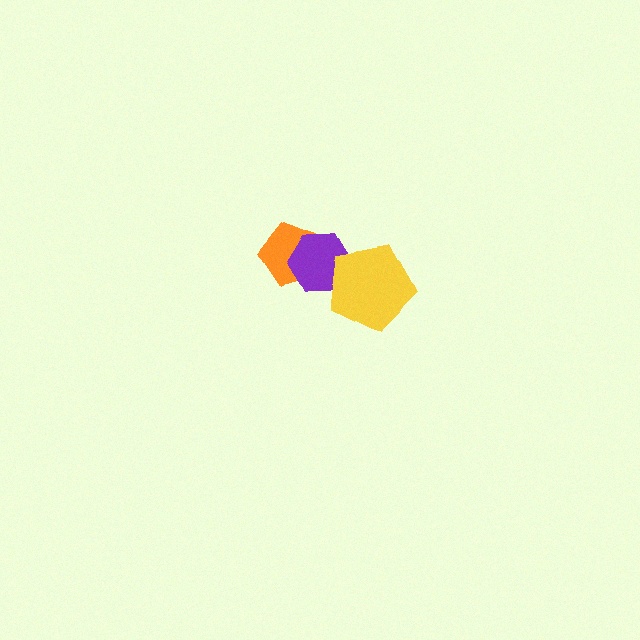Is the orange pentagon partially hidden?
Yes, it is partially covered by another shape.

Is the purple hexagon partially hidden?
Yes, it is partially covered by another shape.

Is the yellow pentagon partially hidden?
No, no other shape covers it.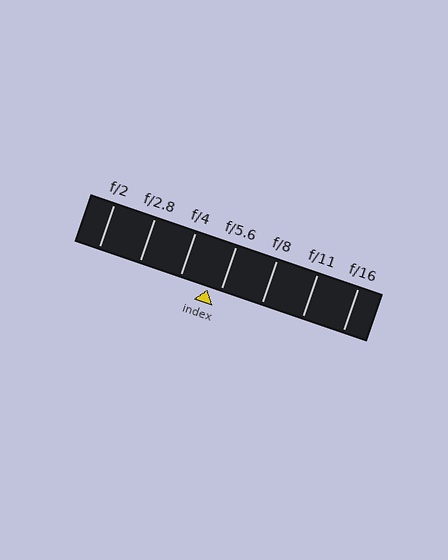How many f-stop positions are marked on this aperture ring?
There are 7 f-stop positions marked.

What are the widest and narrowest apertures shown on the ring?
The widest aperture shown is f/2 and the narrowest is f/16.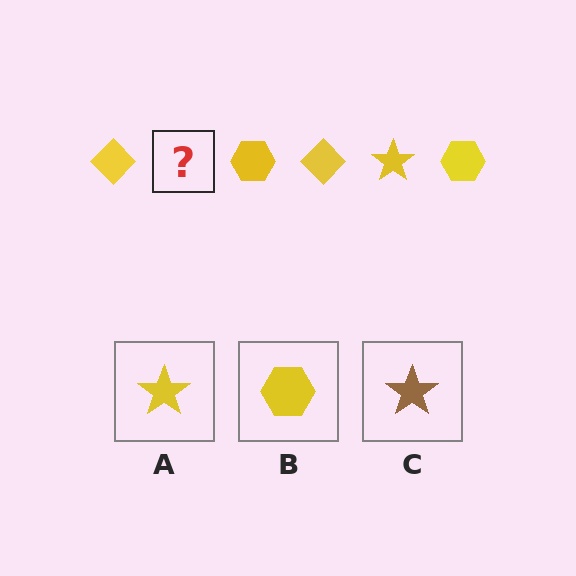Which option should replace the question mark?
Option A.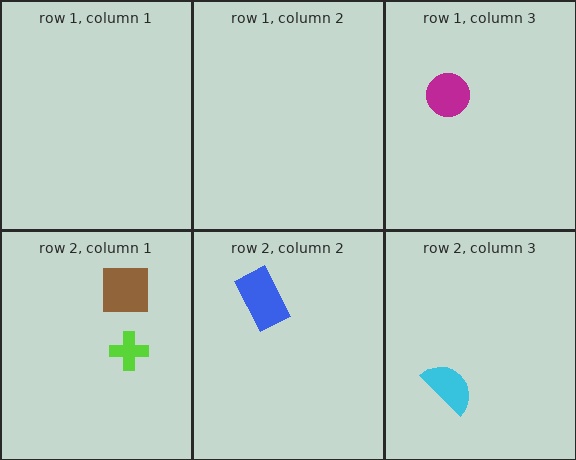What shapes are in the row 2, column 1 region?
The lime cross, the brown square.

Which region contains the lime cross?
The row 2, column 1 region.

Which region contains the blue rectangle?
The row 2, column 2 region.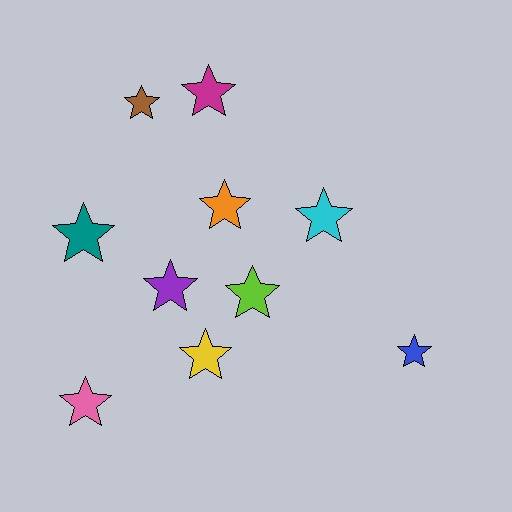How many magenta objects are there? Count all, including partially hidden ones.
There is 1 magenta object.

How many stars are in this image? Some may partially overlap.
There are 10 stars.